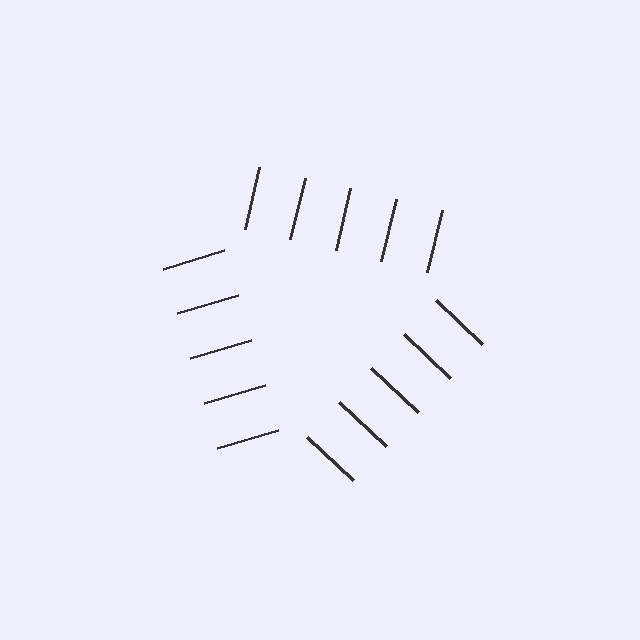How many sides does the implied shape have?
3 sides — the line-ends trace a triangle.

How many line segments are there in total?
15 — 5 along each of the 3 edges.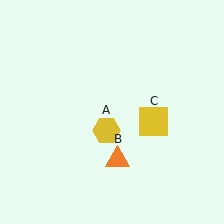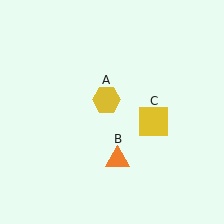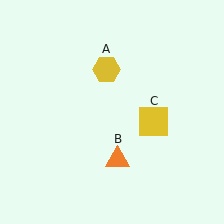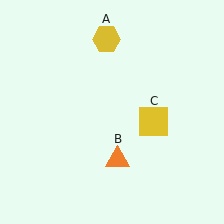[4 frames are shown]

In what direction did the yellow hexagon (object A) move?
The yellow hexagon (object A) moved up.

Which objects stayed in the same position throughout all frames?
Orange triangle (object B) and yellow square (object C) remained stationary.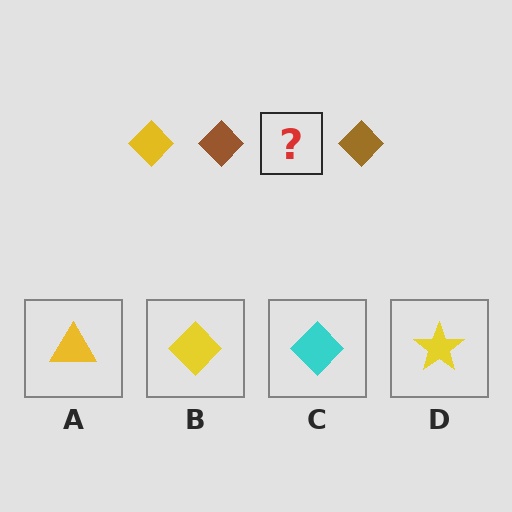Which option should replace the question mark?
Option B.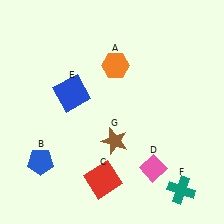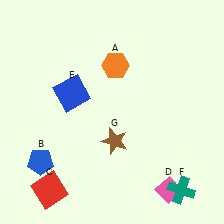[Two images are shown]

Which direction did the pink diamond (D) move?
The pink diamond (D) moved down.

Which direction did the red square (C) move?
The red square (C) moved left.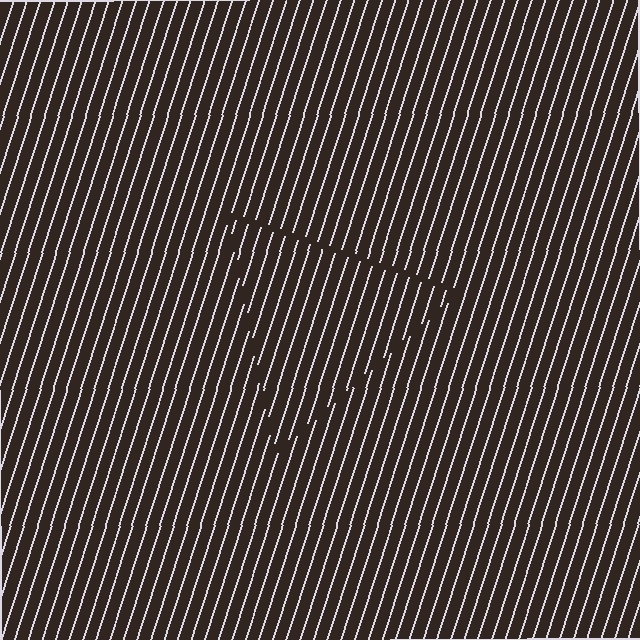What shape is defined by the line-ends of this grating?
An illusory triangle. The interior of the shape contains the same grating, shifted by half a period — the contour is defined by the phase discontinuity where line-ends from the inner and outer gratings abut.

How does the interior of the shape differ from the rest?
The interior of the shape contains the same grating, shifted by half a period — the contour is defined by the phase discontinuity where line-ends from the inner and outer gratings abut.